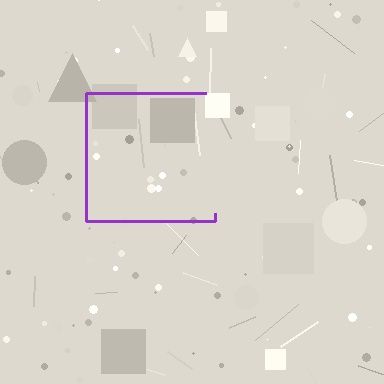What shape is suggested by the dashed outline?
The dashed outline suggests a square.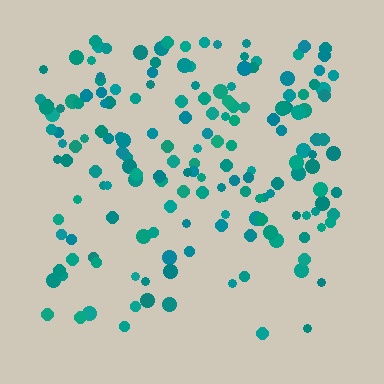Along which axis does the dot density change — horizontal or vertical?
Vertical.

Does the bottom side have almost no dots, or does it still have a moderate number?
Still a moderate number, just noticeably fewer than the top.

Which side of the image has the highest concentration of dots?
The top.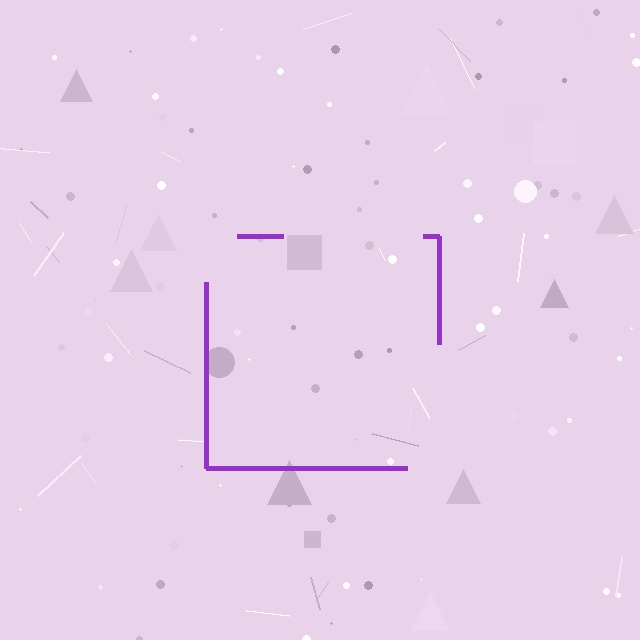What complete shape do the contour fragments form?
The contour fragments form a square.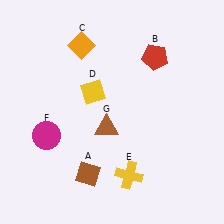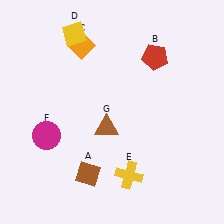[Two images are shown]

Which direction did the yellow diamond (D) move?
The yellow diamond (D) moved up.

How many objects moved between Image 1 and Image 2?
1 object moved between the two images.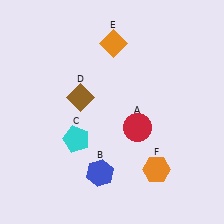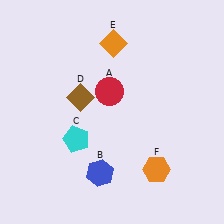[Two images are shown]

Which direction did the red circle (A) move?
The red circle (A) moved up.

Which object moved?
The red circle (A) moved up.